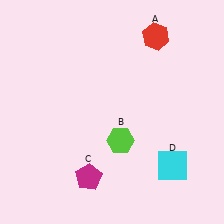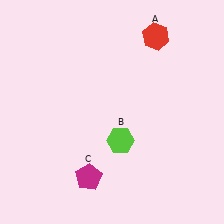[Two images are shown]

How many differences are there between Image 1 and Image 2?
There is 1 difference between the two images.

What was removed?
The cyan square (D) was removed in Image 2.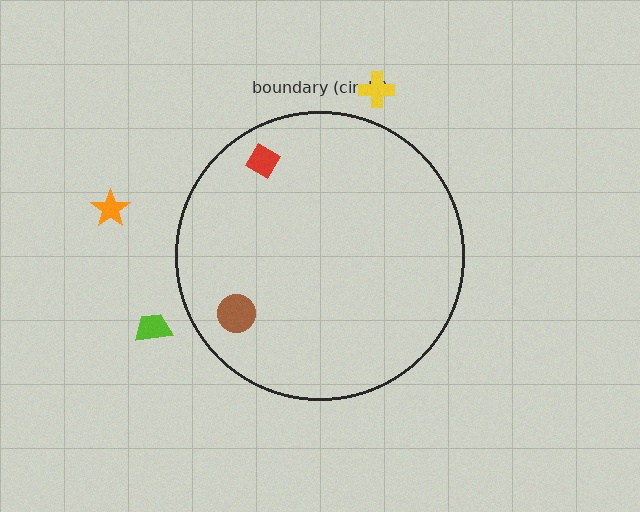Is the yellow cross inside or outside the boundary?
Outside.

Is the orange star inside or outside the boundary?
Outside.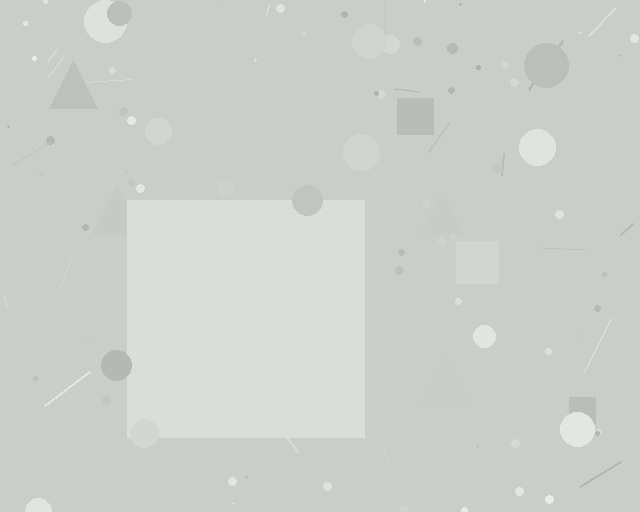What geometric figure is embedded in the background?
A square is embedded in the background.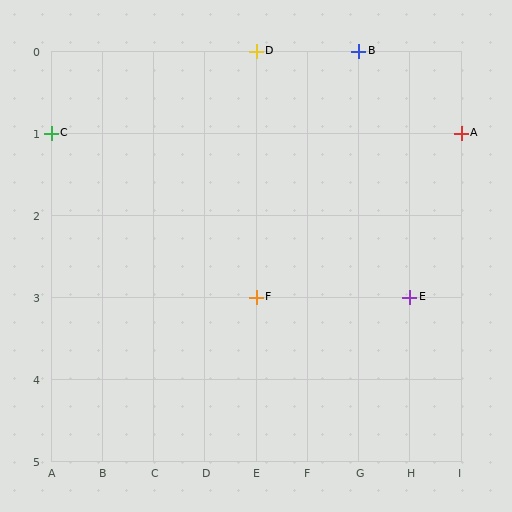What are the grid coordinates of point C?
Point C is at grid coordinates (A, 1).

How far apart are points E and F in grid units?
Points E and F are 3 columns apart.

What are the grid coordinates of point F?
Point F is at grid coordinates (E, 3).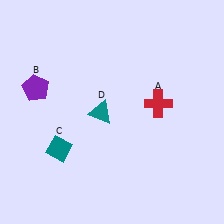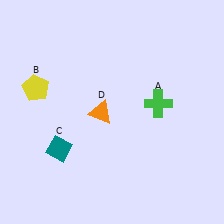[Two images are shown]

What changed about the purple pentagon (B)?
In Image 1, B is purple. In Image 2, it changed to yellow.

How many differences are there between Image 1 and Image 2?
There are 3 differences between the two images.